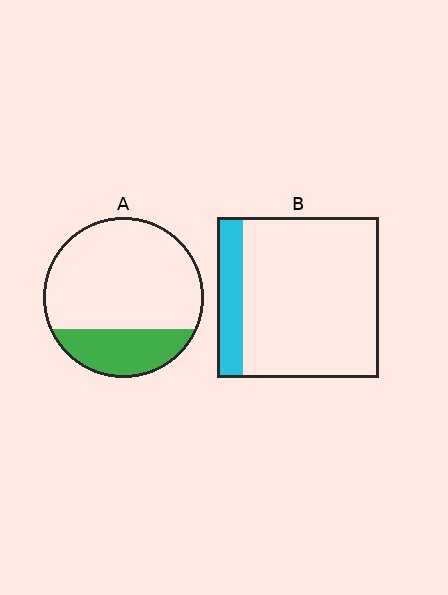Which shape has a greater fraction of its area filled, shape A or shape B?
Shape A.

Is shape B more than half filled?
No.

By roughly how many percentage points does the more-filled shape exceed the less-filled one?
By roughly 10 percentage points (A over B).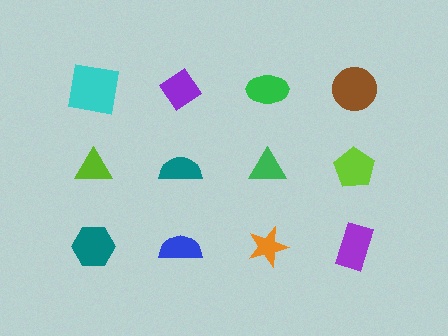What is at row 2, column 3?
A green triangle.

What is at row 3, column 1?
A teal hexagon.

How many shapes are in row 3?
4 shapes.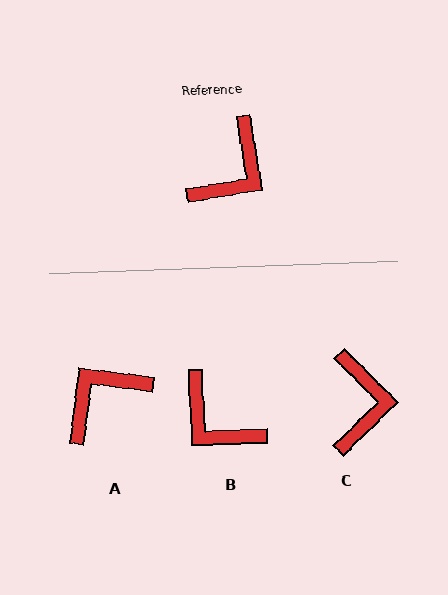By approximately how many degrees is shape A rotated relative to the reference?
Approximately 163 degrees counter-clockwise.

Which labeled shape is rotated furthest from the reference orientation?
A, about 163 degrees away.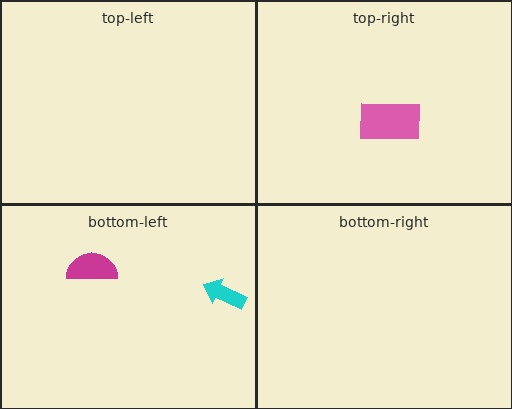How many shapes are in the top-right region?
1.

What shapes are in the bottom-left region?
The cyan arrow, the magenta semicircle.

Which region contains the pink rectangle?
The top-right region.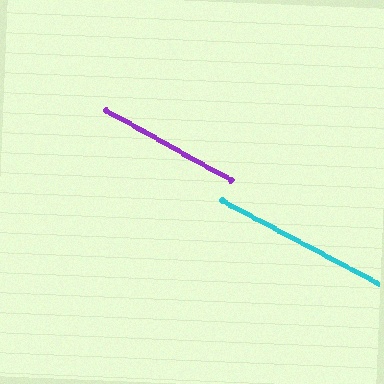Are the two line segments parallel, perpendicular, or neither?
Parallel — their directions differ by only 1.3°.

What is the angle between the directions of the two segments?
Approximately 1 degree.